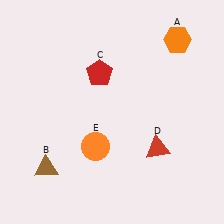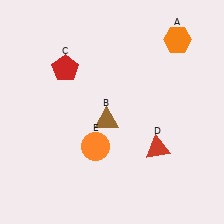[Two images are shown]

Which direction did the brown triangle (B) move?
The brown triangle (B) moved right.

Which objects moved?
The objects that moved are: the brown triangle (B), the red pentagon (C).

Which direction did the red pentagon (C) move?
The red pentagon (C) moved left.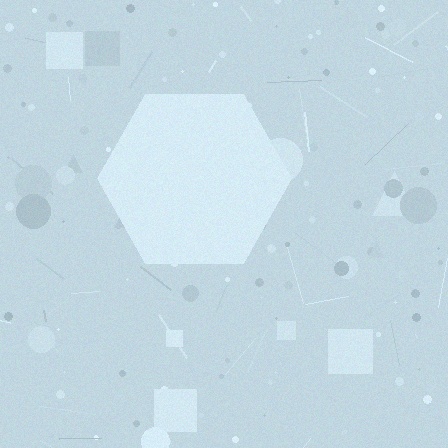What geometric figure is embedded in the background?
A hexagon is embedded in the background.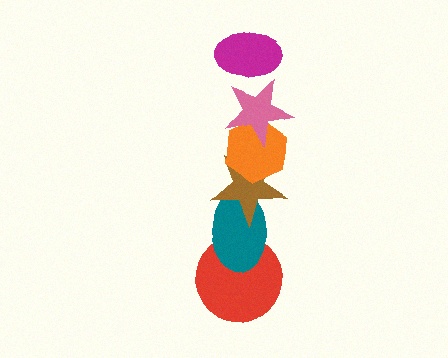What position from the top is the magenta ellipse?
The magenta ellipse is 1st from the top.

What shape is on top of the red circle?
The teal ellipse is on top of the red circle.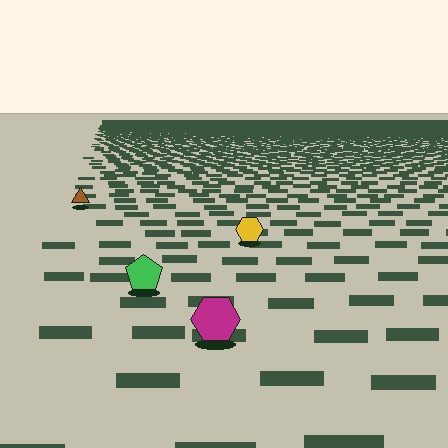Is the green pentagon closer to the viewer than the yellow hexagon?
Yes. The green pentagon is closer — you can tell from the texture gradient: the ground texture is coarser near it.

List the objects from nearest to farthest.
From nearest to farthest: the magenta hexagon, the green pentagon, the yellow hexagon, the brown triangle.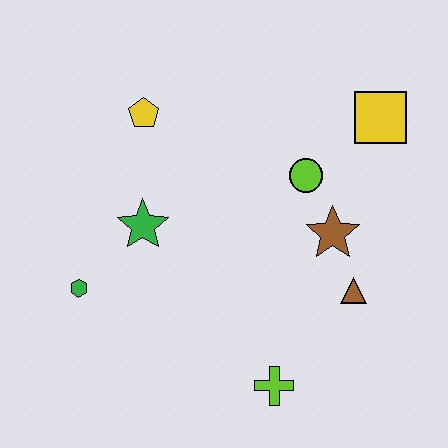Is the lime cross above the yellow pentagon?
No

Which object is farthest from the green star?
The yellow square is farthest from the green star.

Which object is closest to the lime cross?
The brown triangle is closest to the lime cross.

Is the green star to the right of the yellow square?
No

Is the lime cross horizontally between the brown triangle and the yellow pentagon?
Yes